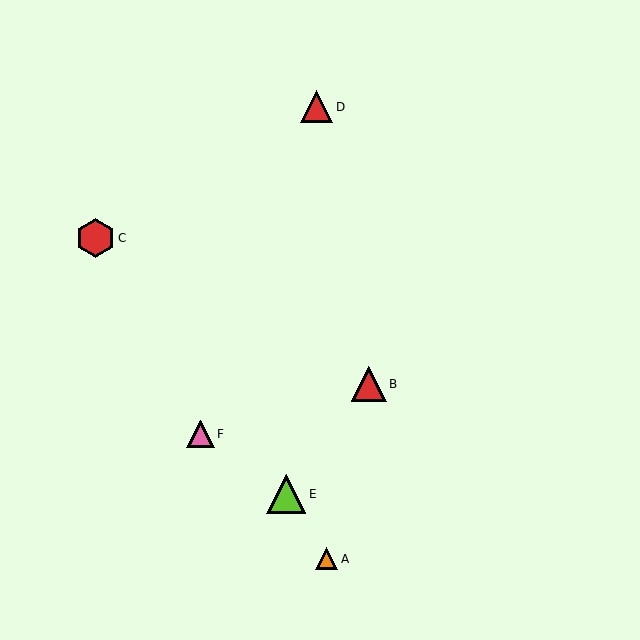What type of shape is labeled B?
Shape B is a red triangle.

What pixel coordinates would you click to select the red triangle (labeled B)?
Click at (369, 384) to select the red triangle B.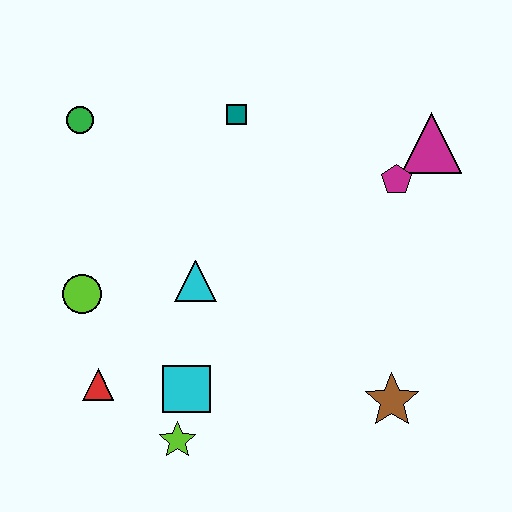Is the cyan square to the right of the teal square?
No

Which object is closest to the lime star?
The cyan square is closest to the lime star.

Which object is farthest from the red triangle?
The magenta triangle is farthest from the red triangle.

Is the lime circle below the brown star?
No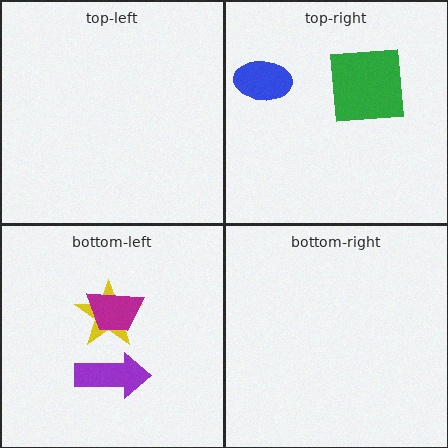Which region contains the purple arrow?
The bottom-left region.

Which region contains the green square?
The top-right region.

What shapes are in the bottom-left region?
The purple arrow, the yellow star, the magenta trapezoid.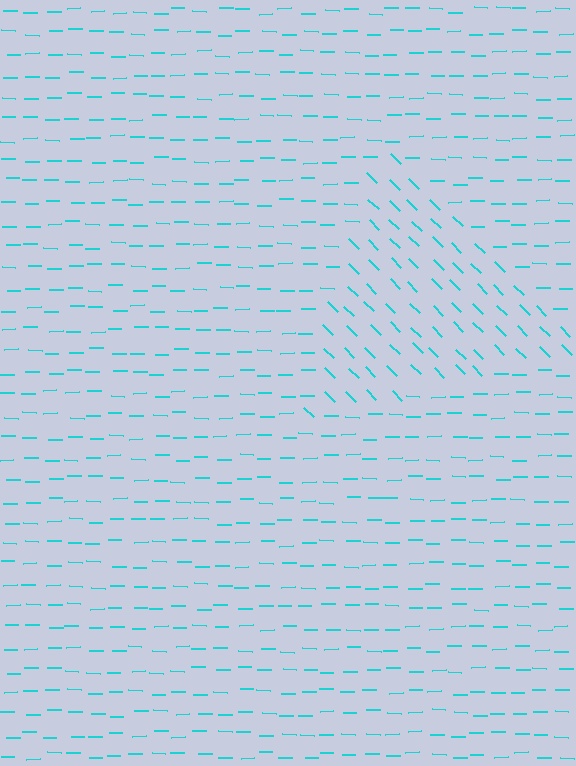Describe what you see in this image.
The image is filled with small cyan line segments. A triangle region in the image has lines oriented differently from the surrounding lines, creating a visible texture boundary.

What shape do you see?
I see a triangle.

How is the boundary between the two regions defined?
The boundary is defined purely by a change in line orientation (approximately 45 degrees difference). All lines are the same color and thickness.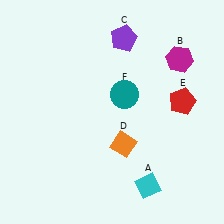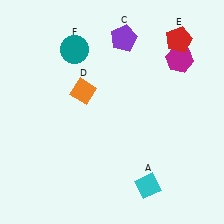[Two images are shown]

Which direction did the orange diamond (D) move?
The orange diamond (D) moved up.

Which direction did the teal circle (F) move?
The teal circle (F) moved left.